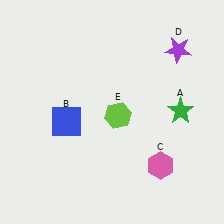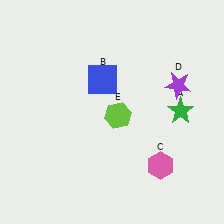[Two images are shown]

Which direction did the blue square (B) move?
The blue square (B) moved up.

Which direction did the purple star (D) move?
The purple star (D) moved down.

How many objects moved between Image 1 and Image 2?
2 objects moved between the two images.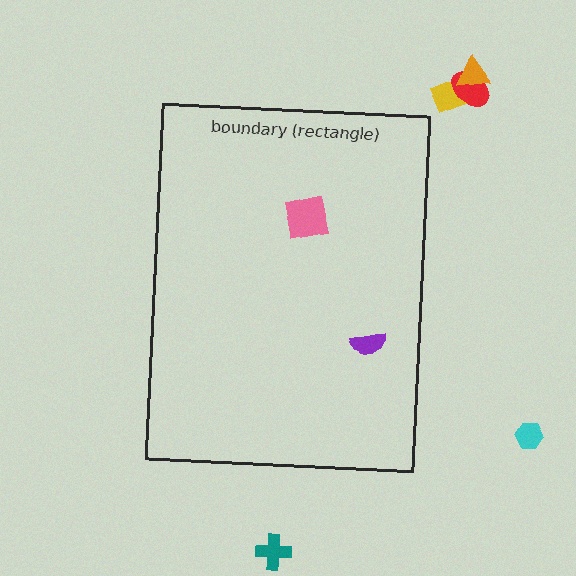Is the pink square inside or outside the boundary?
Inside.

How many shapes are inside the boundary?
2 inside, 5 outside.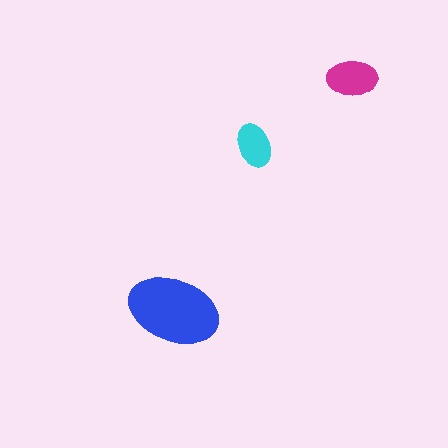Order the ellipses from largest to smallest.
the blue one, the magenta one, the cyan one.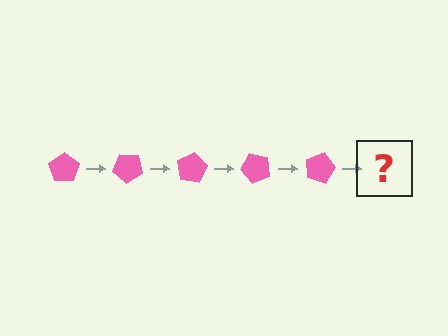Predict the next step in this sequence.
The next step is a pink pentagon rotated 200 degrees.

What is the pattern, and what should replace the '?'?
The pattern is that the pentagon rotates 40 degrees each step. The '?' should be a pink pentagon rotated 200 degrees.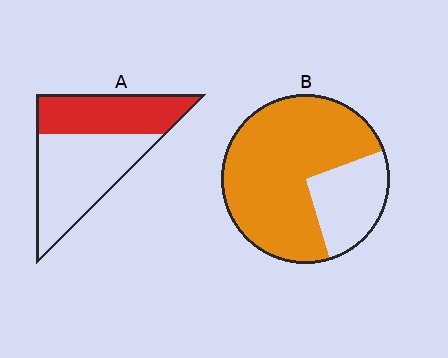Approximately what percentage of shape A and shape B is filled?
A is approximately 40% and B is approximately 75%.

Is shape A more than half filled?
No.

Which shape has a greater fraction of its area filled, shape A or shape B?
Shape B.